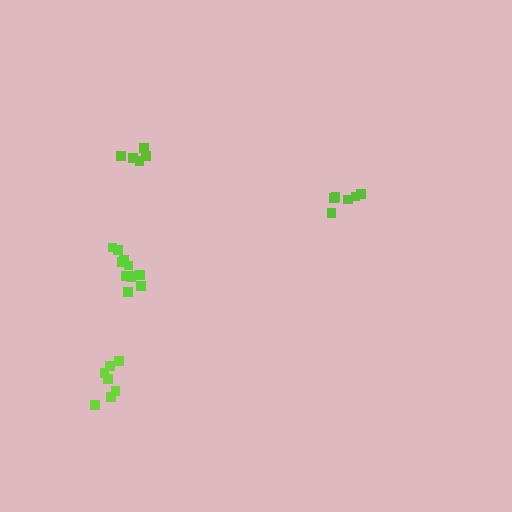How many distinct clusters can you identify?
There are 4 distinct clusters.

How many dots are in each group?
Group 1: 11 dots, Group 2: 6 dots, Group 3: 6 dots, Group 4: 7 dots (30 total).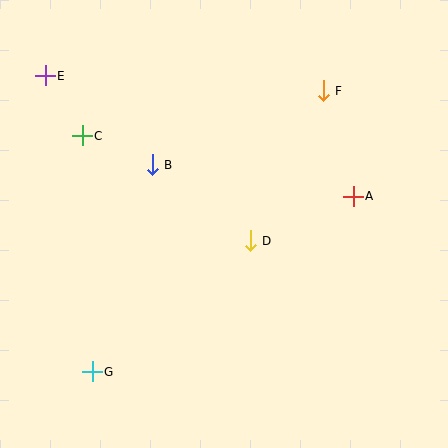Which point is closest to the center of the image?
Point D at (250, 241) is closest to the center.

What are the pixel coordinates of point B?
Point B is at (152, 165).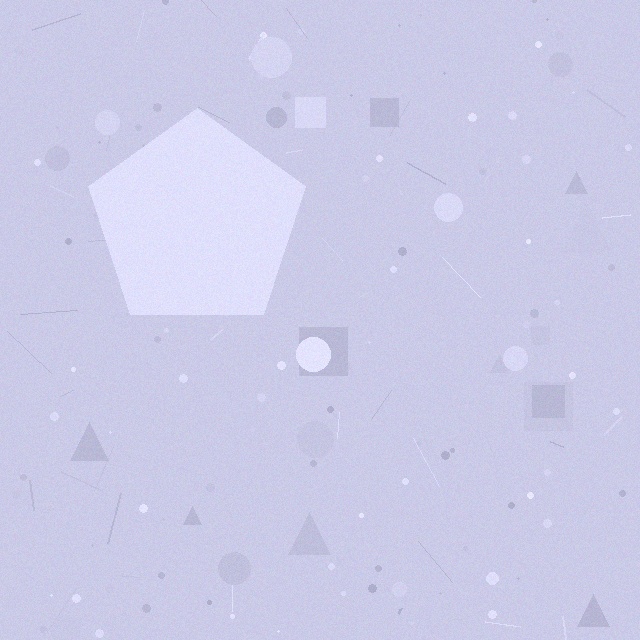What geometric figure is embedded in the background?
A pentagon is embedded in the background.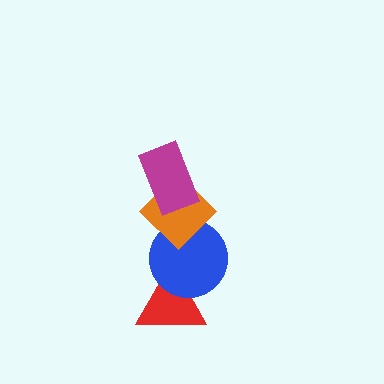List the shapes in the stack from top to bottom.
From top to bottom: the magenta rectangle, the orange diamond, the blue circle, the red triangle.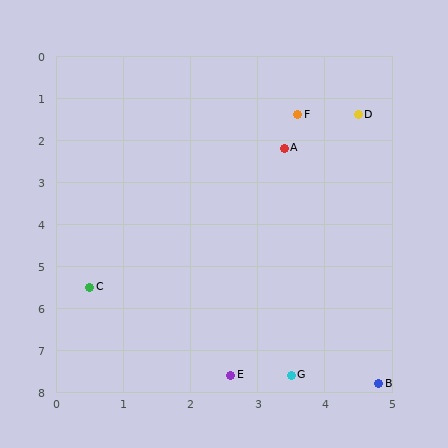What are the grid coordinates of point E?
Point E is at approximately (2.6, 7.6).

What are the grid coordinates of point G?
Point G is at approximately (3.5, 7.6).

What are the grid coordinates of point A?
Point A is at approximately (3.4, 2.2).